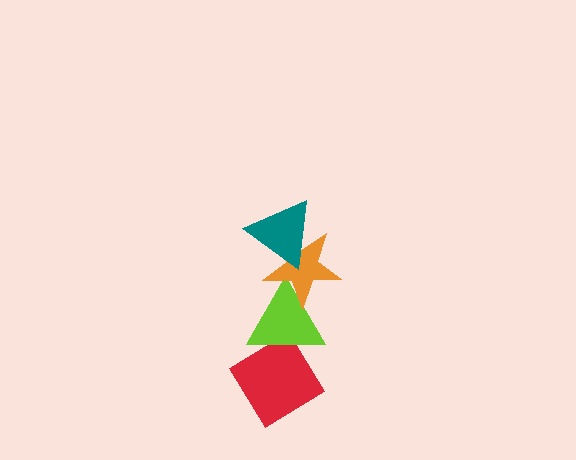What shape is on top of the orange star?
The teal triangle is on top of the orange star.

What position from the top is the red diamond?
The red diamond is 4th from the top.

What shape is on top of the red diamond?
The lime triangle is on top of the red diamond.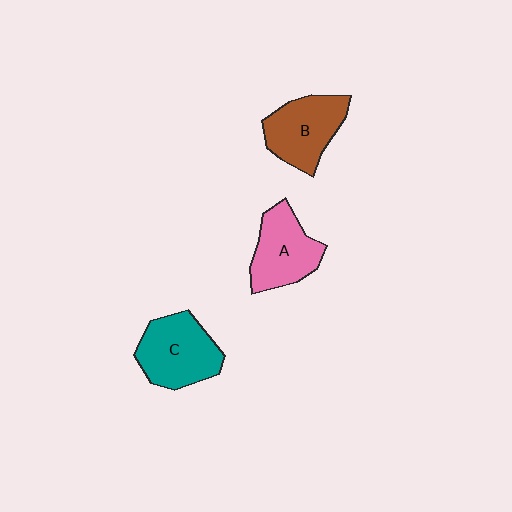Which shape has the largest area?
Shape C (teal).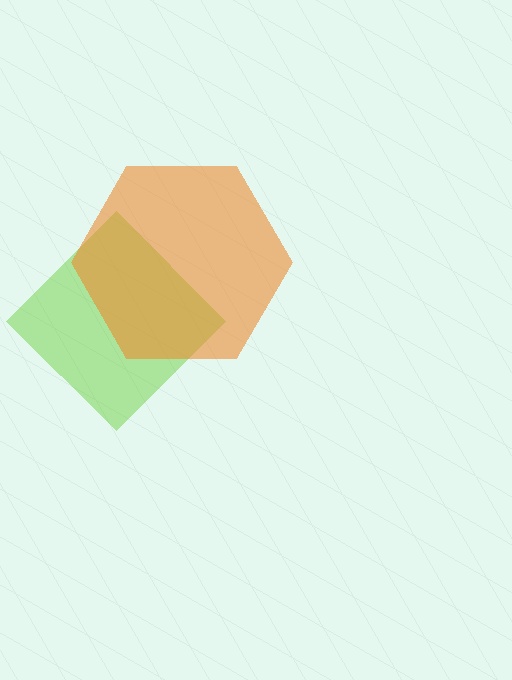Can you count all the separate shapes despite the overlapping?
Yes, there are 2 separate shapes.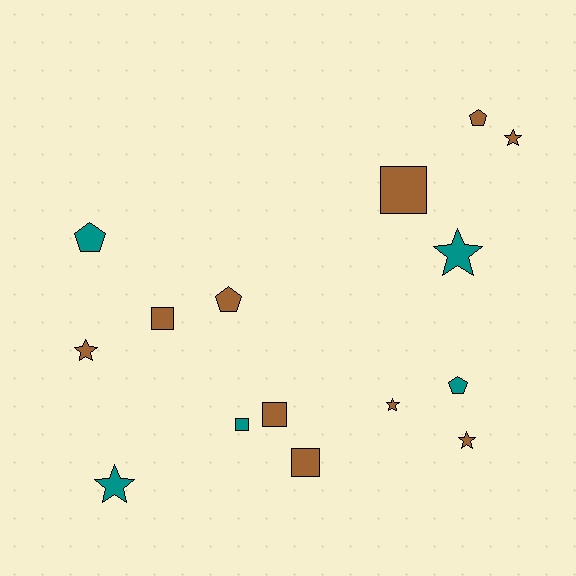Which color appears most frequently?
Brown, with 10 objects.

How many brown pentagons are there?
There are 2 brown pentagons.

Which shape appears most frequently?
Star, with 6 objects.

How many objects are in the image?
There are 15 objects.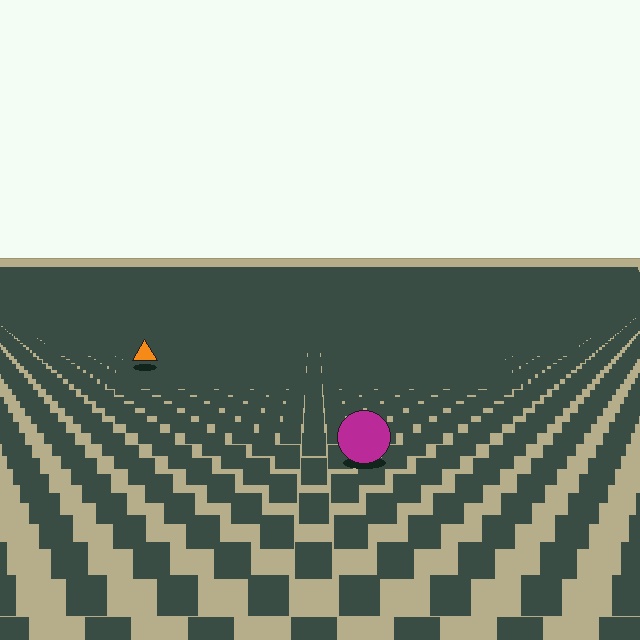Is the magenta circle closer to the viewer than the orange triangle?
Yes. The magenta circle is closer — you can tell from the texture gradient: the ground texture is coarser near it.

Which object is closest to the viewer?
The magenta circle is closest. The texture marks near it are larger and more spread out.